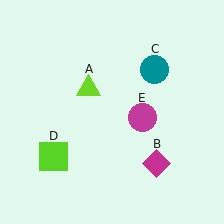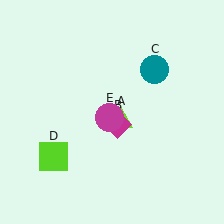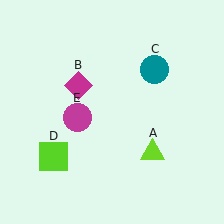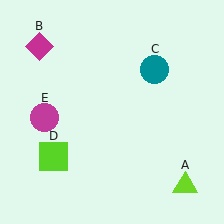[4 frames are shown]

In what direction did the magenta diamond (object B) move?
The magenta diamond (object B) moved up and to the left.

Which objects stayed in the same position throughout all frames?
Teal circle (object C) and lime square (object D) remained stationary.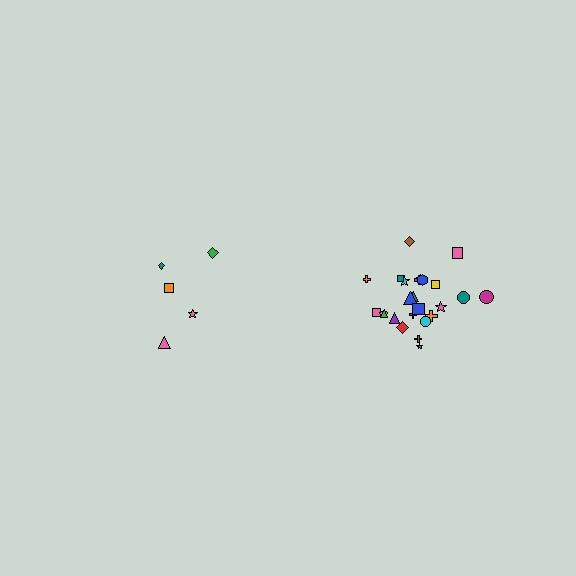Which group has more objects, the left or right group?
The right group.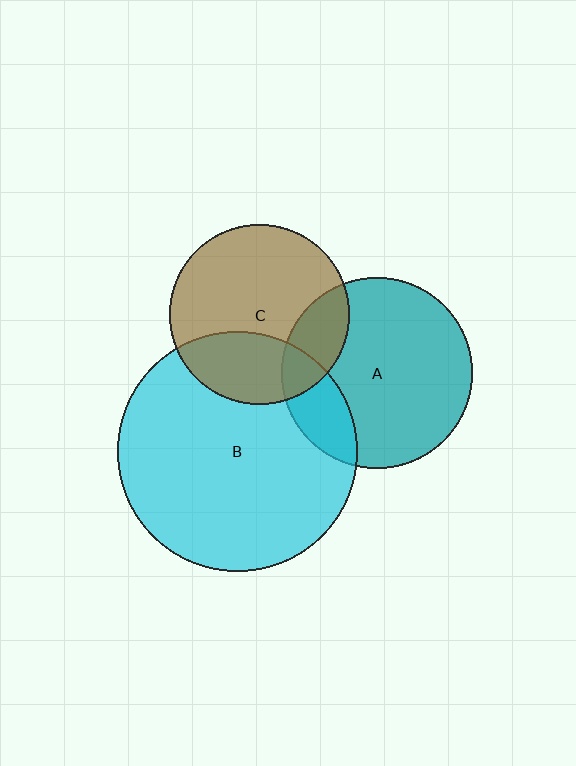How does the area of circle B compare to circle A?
Approximately 1.6 times.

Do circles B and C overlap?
Yes.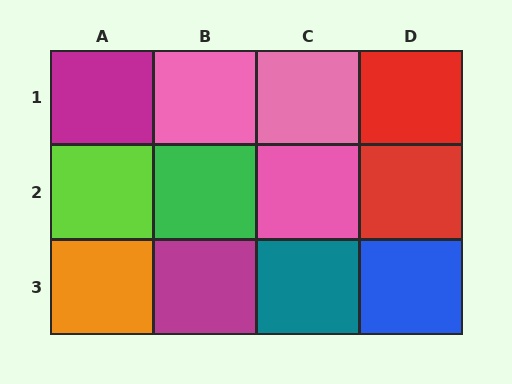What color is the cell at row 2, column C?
Pink.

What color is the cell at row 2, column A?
Lime.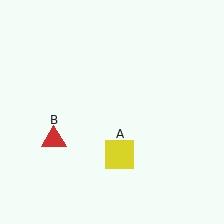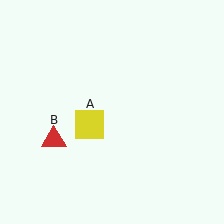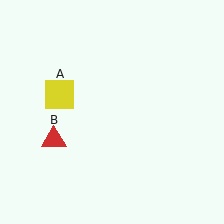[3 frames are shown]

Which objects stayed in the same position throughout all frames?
Red triangle (object B) remained stationary.